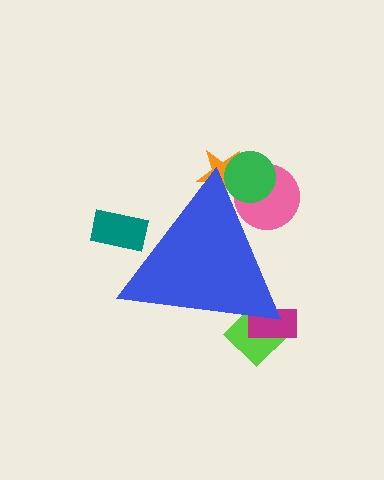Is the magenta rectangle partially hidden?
Yes, the magenta rectangle is partially hidden behind the blue triangle.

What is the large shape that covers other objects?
A blue triangle.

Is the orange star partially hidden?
Yes, the orange star is partially hidden behind the blue triangle.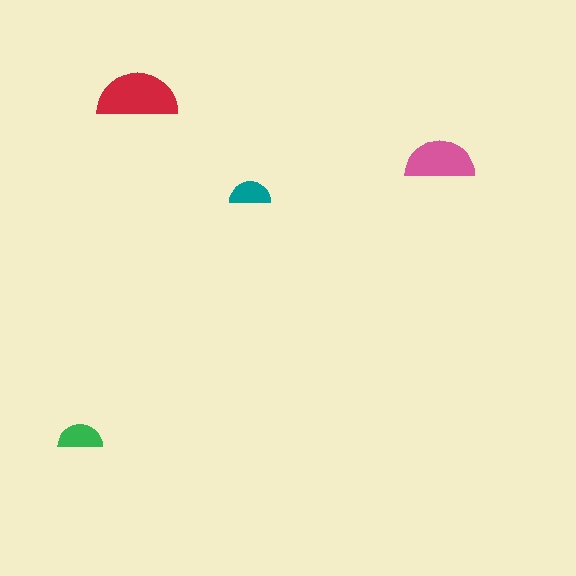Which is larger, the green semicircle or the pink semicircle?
The pink one.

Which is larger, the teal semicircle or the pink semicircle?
The pink one.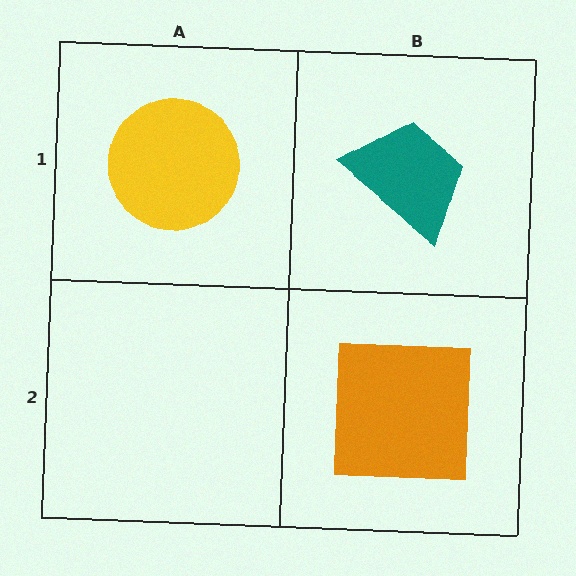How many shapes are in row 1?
2 shapes.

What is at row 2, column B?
An orange square.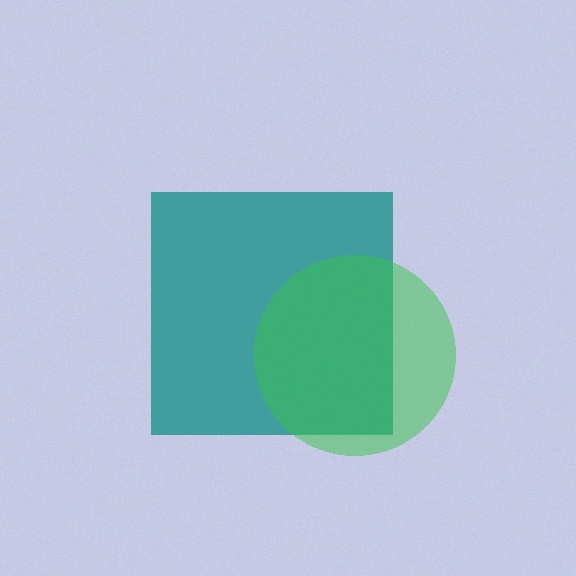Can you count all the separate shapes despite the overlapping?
Yes, there are 2 separate shapes.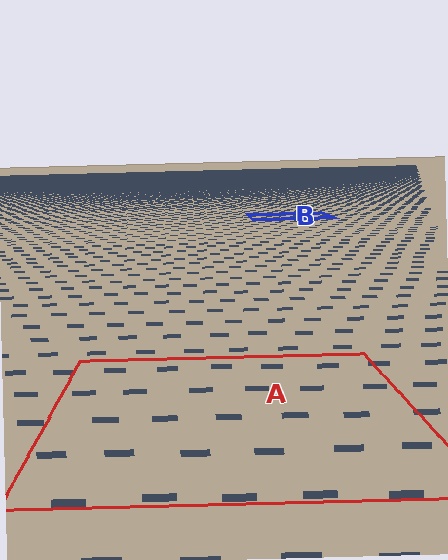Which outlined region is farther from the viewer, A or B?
Region B is farther from the viewer — the texture elements inside it appear smaller and more densely packed.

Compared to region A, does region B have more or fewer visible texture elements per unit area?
Region B has more texture elements per unit area — they are packed more densely because it is farther away.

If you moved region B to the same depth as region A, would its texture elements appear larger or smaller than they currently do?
They would appear larger. At a closer depth, the same texture elements are projected at a bigger on-screen size.